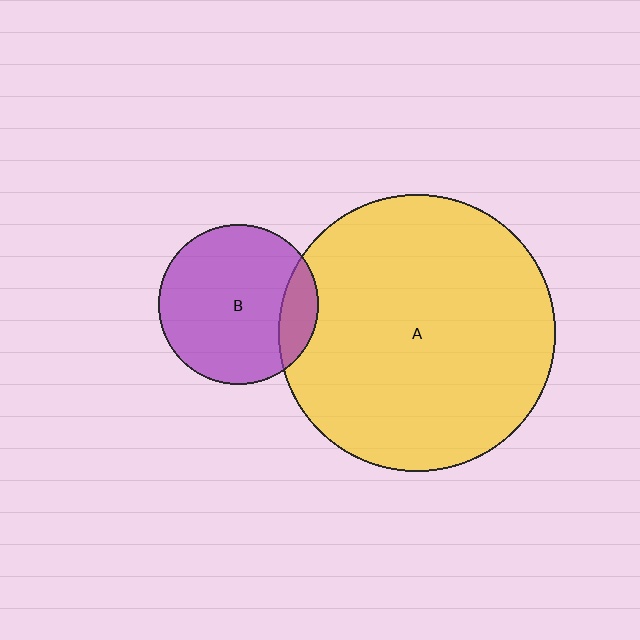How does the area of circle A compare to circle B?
Approximately 3.0 times.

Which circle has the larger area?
Circle A (yellow).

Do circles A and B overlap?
Yes.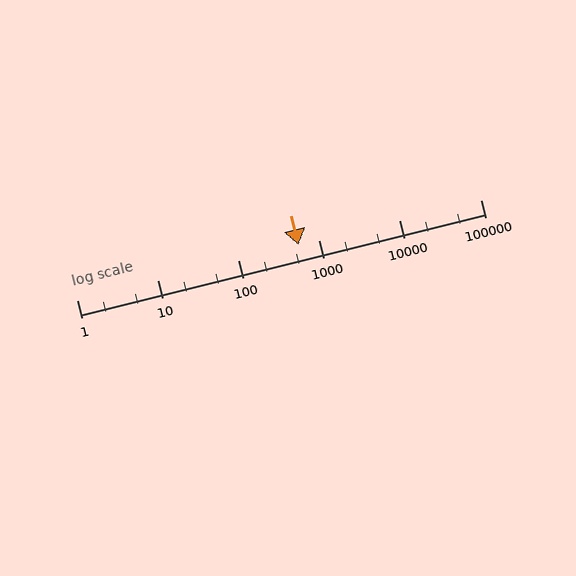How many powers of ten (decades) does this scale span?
The scale spans 5 decades, from 1 to 100000.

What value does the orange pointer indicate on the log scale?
The pointer indicates approximately 560.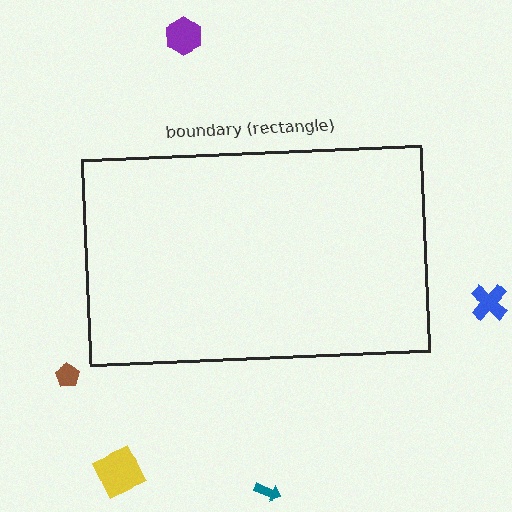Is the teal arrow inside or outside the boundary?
Outside.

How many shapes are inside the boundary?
0 inside, 5 outside.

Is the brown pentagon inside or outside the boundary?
Outside.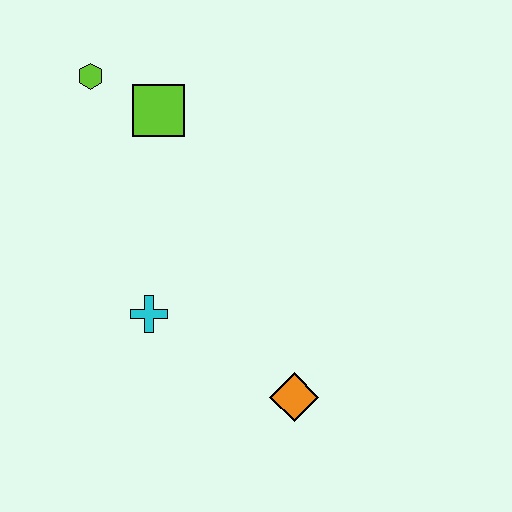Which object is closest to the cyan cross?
The orange diamond is closest to the cyan cross.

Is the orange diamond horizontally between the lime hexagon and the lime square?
No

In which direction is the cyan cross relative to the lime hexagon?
The cyan cross is below the lime hexagon.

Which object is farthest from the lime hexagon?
The orange diamond is farthest from the lime hexagon.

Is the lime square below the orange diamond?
No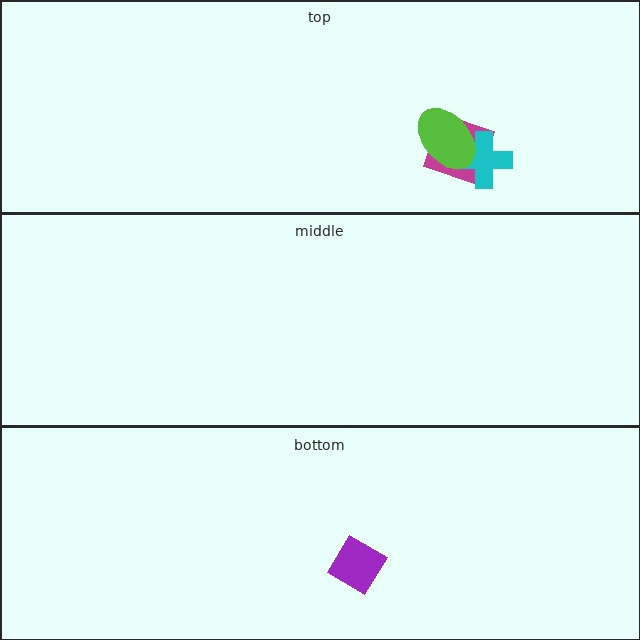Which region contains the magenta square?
The top region.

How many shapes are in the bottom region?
1.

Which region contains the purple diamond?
The bottom region.